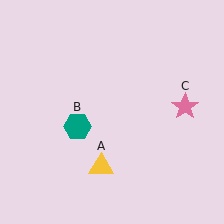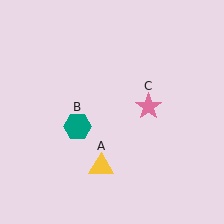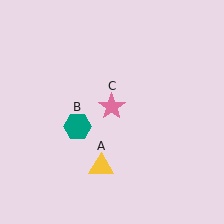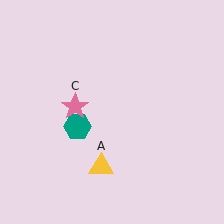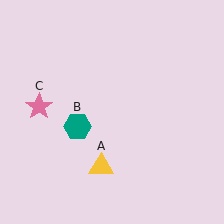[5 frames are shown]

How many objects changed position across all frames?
1 object changed position: pink star (object C).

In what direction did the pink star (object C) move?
The pink star (object C) moved left.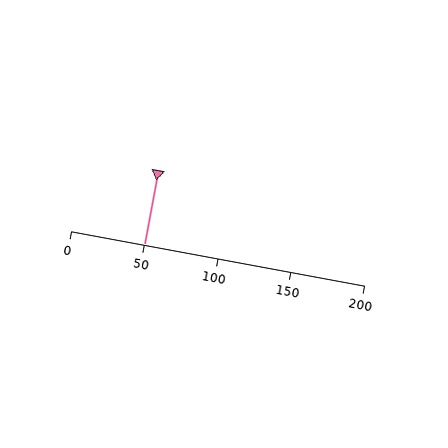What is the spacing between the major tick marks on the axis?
The major ticks are spaced 50 apart.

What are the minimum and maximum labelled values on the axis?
The axis runs from 0 to 200.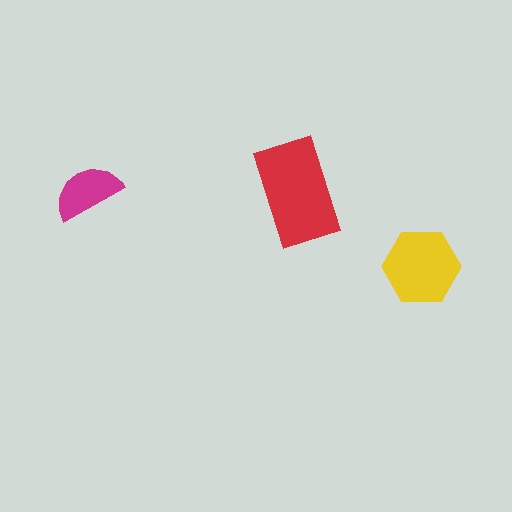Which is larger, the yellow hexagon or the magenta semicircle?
The yellow hexagon.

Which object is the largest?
The red rectangle.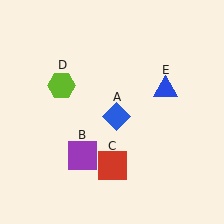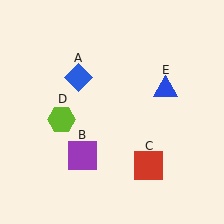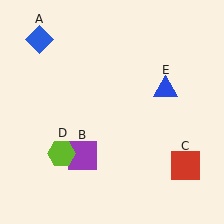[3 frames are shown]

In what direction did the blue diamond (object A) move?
The blue diamond (object A) moved up and to the left.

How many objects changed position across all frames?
3 objects changed position: blue diamond (object A), red square (object C), lime hexagon (object D).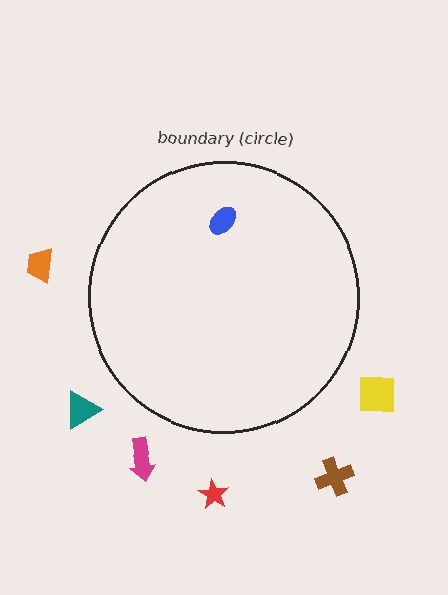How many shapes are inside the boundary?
1 inside, 6 outside.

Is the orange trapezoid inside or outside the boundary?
Outside.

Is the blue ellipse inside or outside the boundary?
Inside.